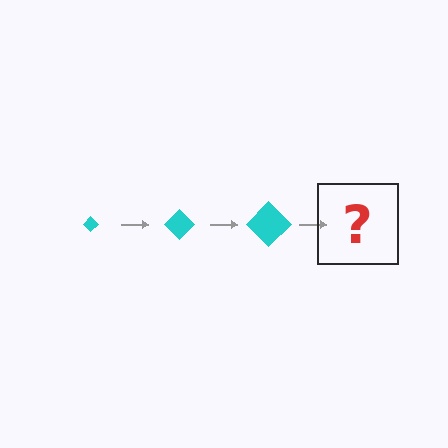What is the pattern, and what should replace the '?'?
The pattern is that the diamond gets progressively larger each step. The '?' should be a cyan diamond, larger than the previous one.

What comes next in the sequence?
The next element should be a cyan diamond, larger than the previous one.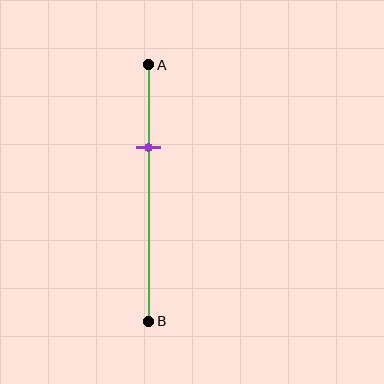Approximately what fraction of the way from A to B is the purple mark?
The purple mark is approximately 30% of the way from A to B.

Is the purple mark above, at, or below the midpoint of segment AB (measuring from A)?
The purple mark is above the midpoint of segment AB.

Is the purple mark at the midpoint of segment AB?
No, the mark is at about 30% from A, not at the 50% midpoint.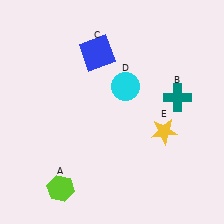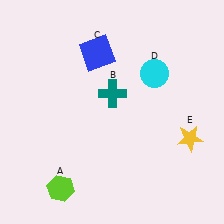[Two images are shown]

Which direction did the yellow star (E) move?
The yellow star (E) moved right.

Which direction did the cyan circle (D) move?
The cyan circle (D) moved right.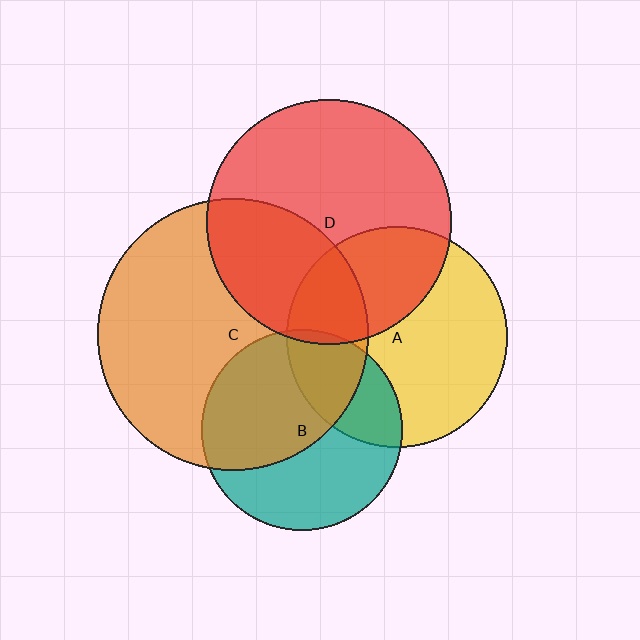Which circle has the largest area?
Circle C (orange).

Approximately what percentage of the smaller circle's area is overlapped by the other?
Approximately 55%.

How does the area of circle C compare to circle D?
Approximately 1.2 times.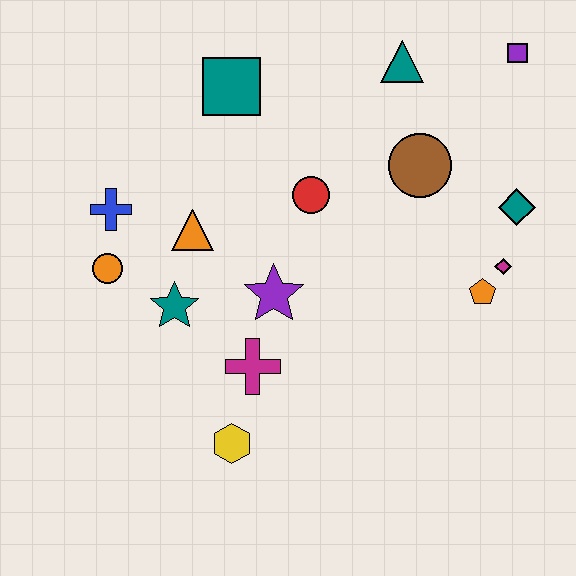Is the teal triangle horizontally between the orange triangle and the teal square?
No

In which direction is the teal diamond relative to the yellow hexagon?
The teal diamond is to the right of the yellow hexagon.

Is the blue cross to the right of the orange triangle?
No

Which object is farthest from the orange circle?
The purple square is farthest from the orange circle.